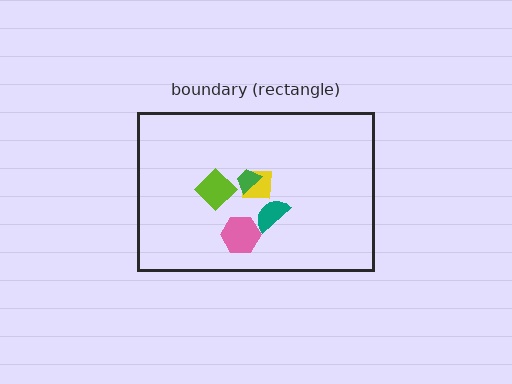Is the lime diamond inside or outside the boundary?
Inside.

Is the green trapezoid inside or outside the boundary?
Inside.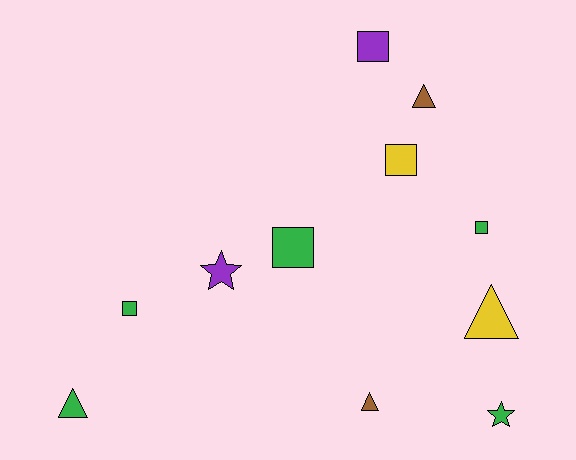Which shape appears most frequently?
Square, with 5 objects.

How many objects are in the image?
There are 11 objects.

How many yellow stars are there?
There are no yellow stars.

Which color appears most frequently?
Green, with 5 objects.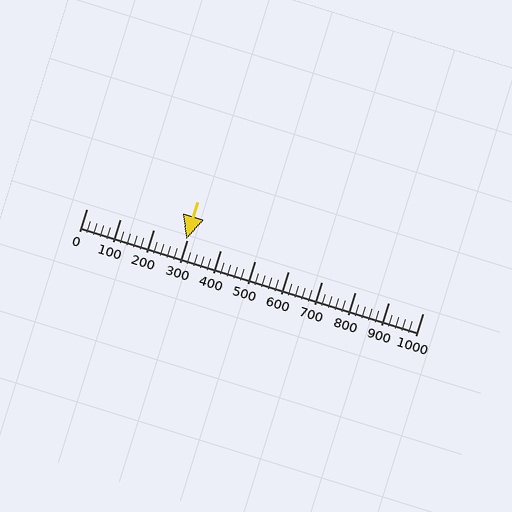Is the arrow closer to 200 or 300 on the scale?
The arrow is closer to 300.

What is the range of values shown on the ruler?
The ruler shows values from 0 to 1000.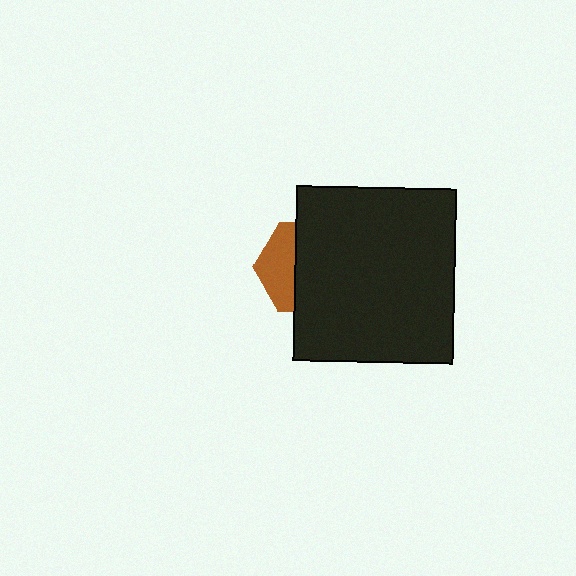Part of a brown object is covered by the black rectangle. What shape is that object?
It is a hexagon.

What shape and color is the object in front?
The object in front is a black rectangle.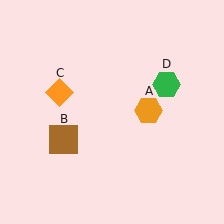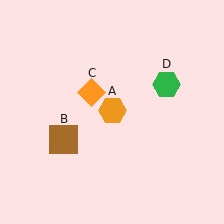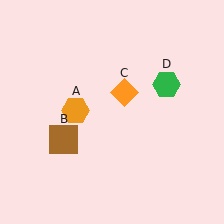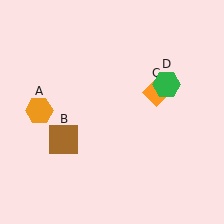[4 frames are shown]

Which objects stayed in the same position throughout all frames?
Brown square (object B) and green hexagon (object D) remained stationary.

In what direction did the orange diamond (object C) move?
The orange diamond (object C) moved right.